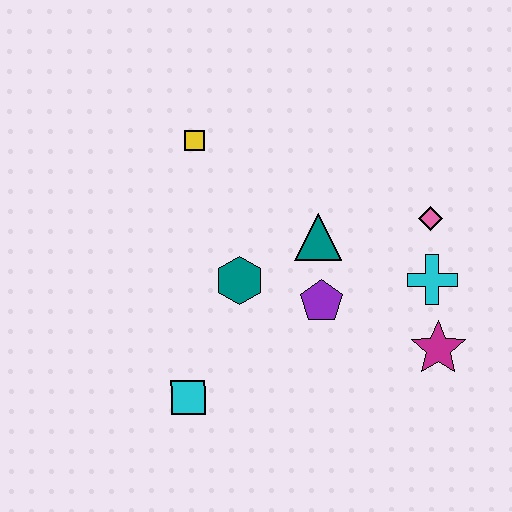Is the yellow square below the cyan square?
No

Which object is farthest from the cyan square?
The pink diamond is farthest from the cyan square.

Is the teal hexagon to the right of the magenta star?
No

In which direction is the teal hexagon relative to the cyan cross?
The teal hexagon is to the left of the cyan cross.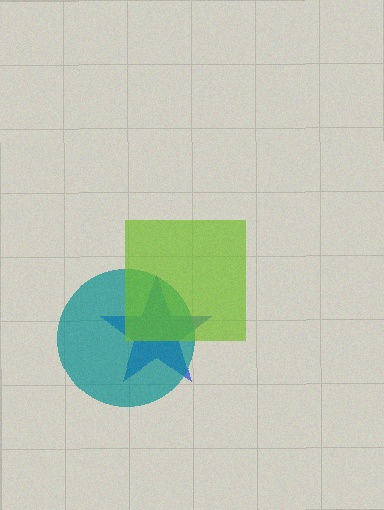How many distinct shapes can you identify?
There are 3 distinct shapes: a blue star, a teal circle, a lime square.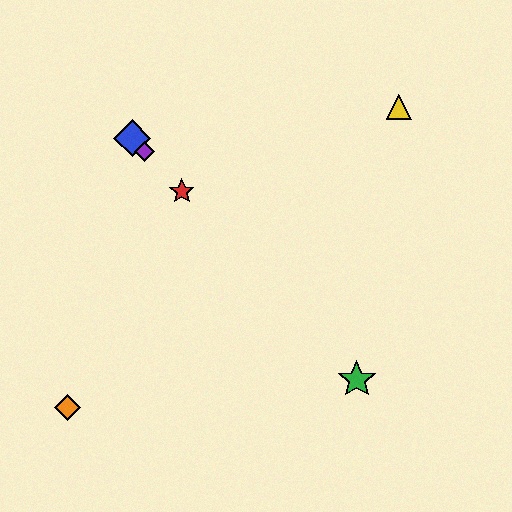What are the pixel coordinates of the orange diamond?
The orange diamond is at (67, 408).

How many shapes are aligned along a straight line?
4 shapes (the red star, the blue diamond, the green star, the purple diamond) are aligned along a straight line.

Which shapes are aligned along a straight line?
The red star, the blue diamond, the green star, the purple diamond are aligned along a straight line.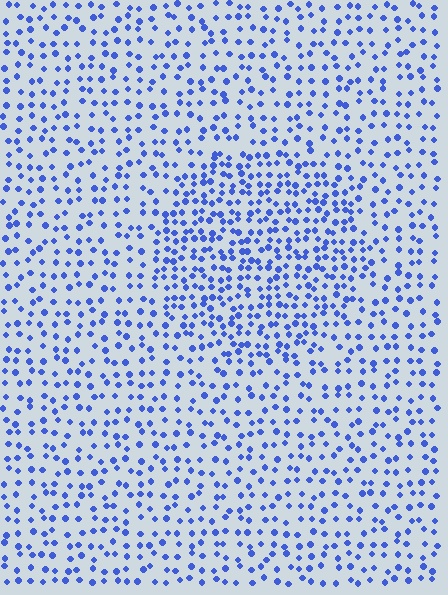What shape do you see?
I see a circle.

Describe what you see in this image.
The image contains small blue elements arranged at two different densities. A circle-shaped region is visible where the elements are more densely packed than the surrounding area.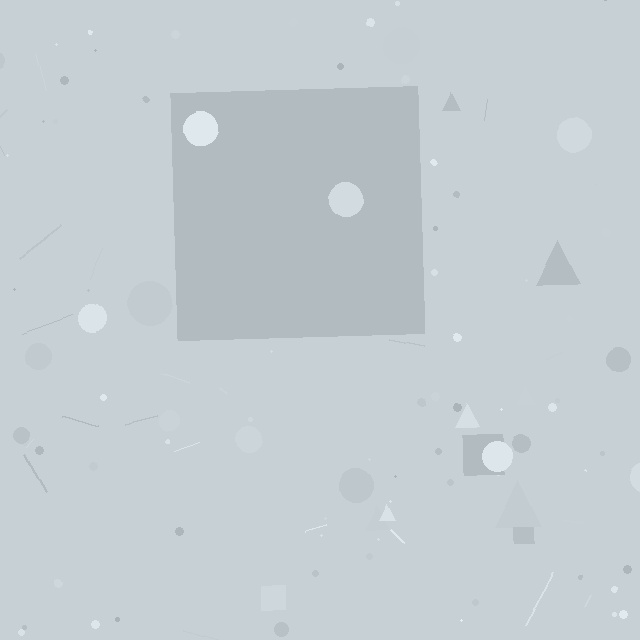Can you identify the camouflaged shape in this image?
The camouflaged shape is a square.